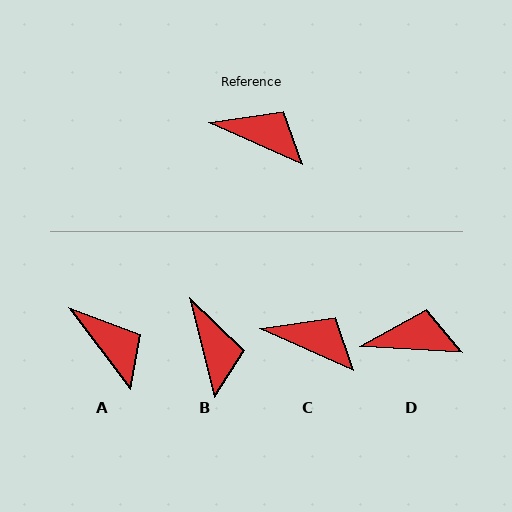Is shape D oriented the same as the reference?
No, it is off by about 20 degrees.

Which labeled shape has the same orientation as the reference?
C.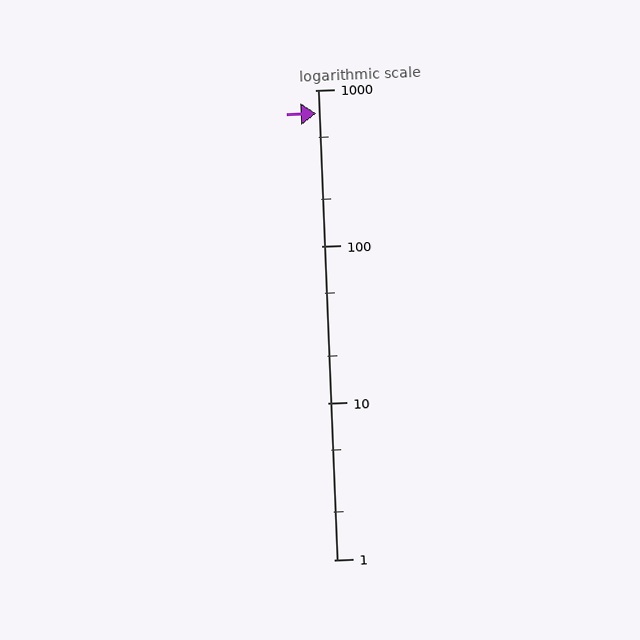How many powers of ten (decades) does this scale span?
The scale spans 3 decades, from 1 to 1000.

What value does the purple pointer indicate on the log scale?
The pointer indicates approximately 710.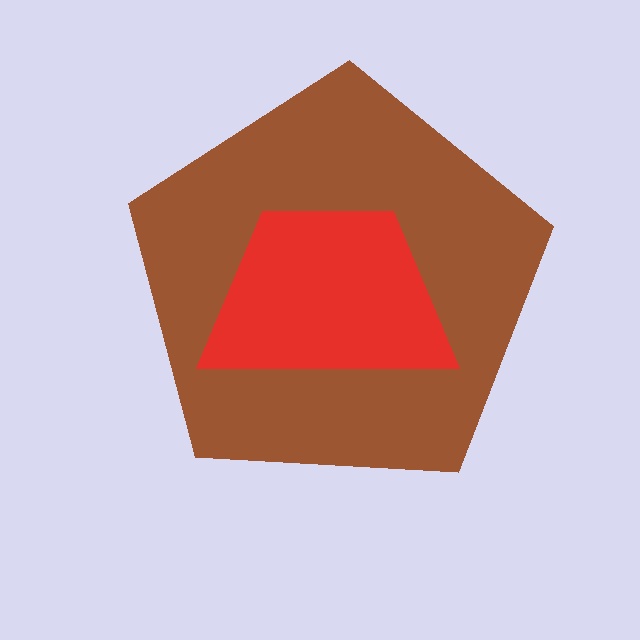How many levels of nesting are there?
2.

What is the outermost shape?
The brown pentagon.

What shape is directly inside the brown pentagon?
The red trapezoid.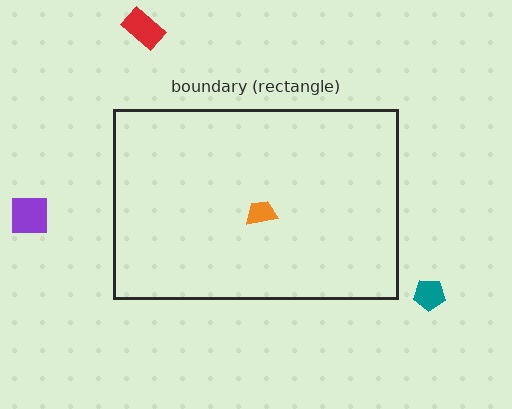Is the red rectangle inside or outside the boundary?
Outside.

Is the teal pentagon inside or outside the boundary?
Outside.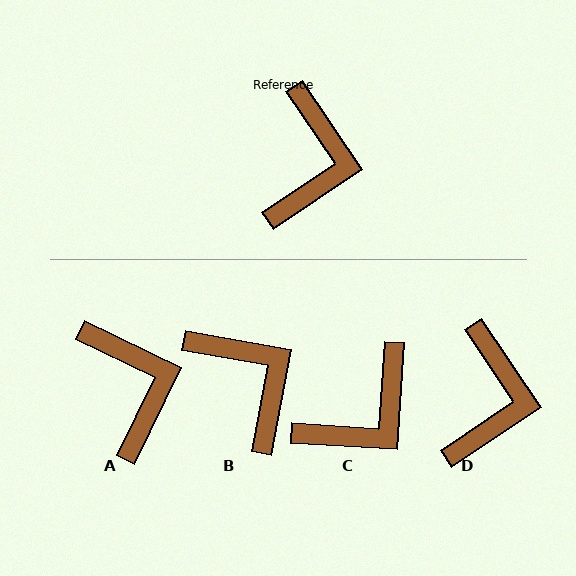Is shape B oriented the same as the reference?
No, it is off by about 46 degrees.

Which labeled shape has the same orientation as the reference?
D.